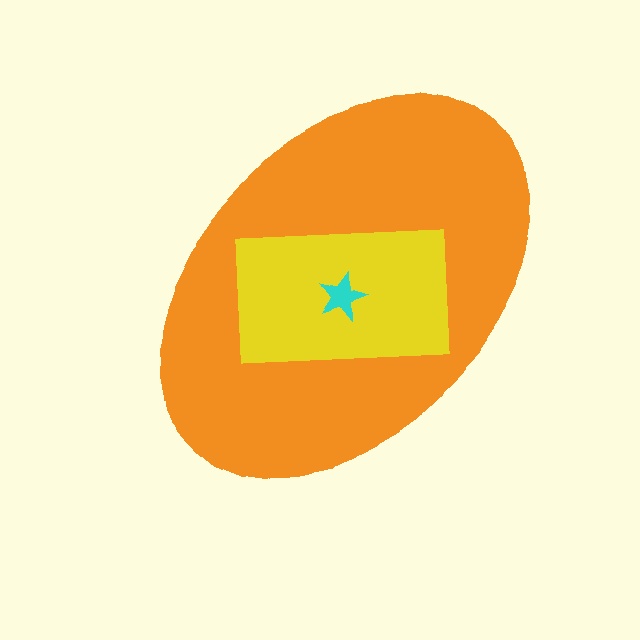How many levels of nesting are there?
3.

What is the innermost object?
The cyan star.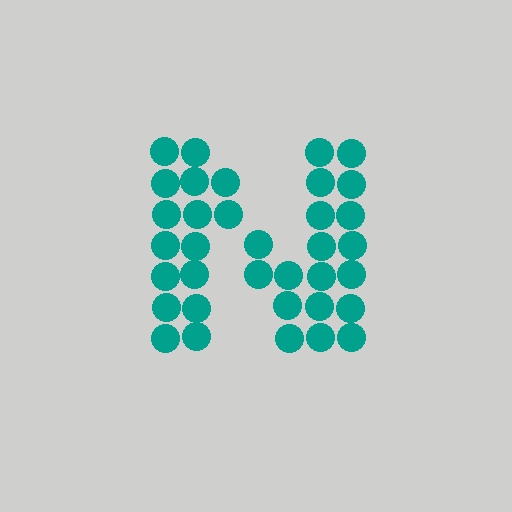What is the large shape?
The large shape is the letter N.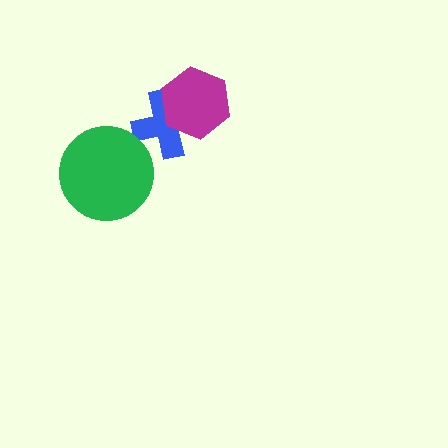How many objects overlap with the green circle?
0 objects overlap with the green circle.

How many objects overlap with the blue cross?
1 object overlaps with the blue cross.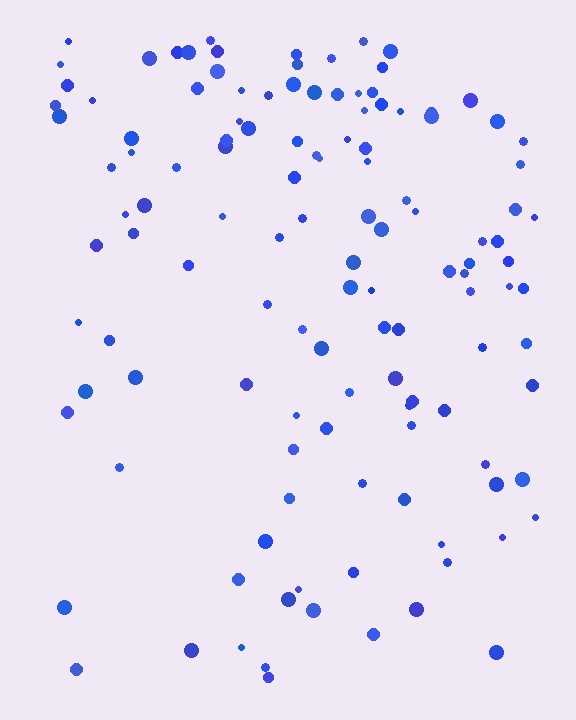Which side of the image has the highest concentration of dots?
The top.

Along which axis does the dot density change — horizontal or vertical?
Vertical.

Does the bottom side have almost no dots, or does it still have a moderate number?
Still a moderate number, just noticeably fewer than the top.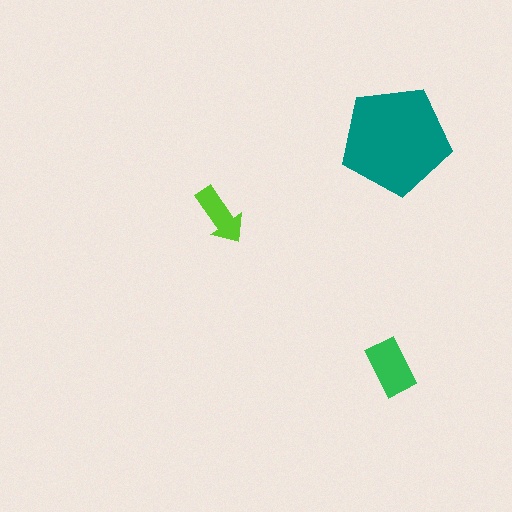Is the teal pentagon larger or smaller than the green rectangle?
Larger.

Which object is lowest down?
The green rectangle is bottommost.